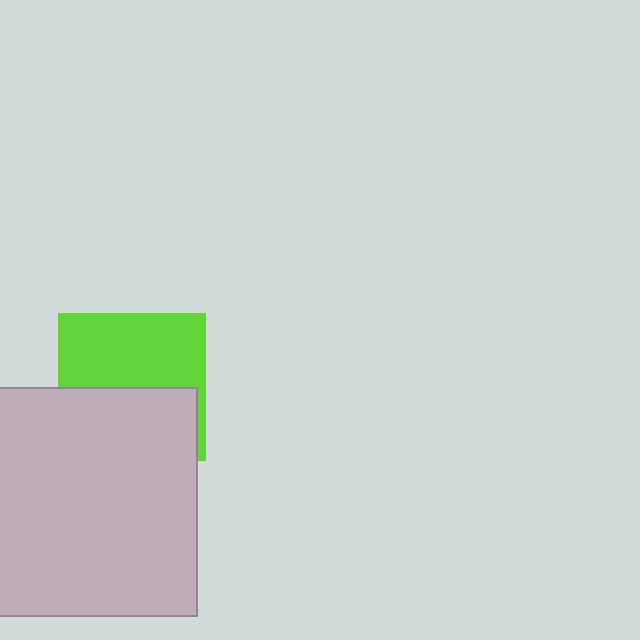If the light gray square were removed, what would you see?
You would see the complete lime square.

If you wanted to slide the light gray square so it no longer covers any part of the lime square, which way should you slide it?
Slide it down — that is the most direct way to separate the two shapes.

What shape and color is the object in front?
The object in front is a light gray square.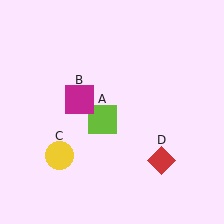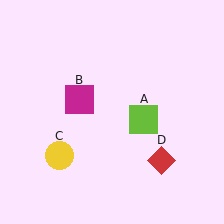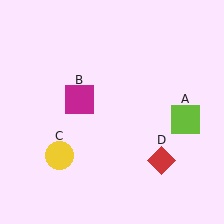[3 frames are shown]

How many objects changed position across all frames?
1 object changed position: lime square (object A).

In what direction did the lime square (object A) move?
The lime square (object A) moved right.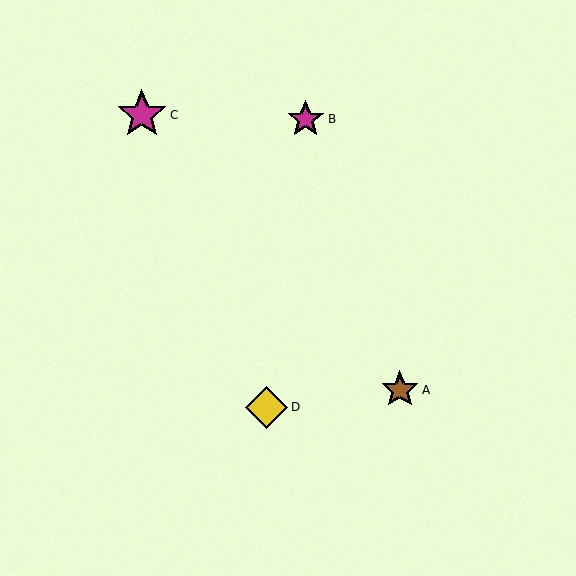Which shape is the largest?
The magenta star (labeled C) is the largest.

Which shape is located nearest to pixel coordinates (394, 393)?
The brown star (labeled A) at (400, 390) is nearest to that location.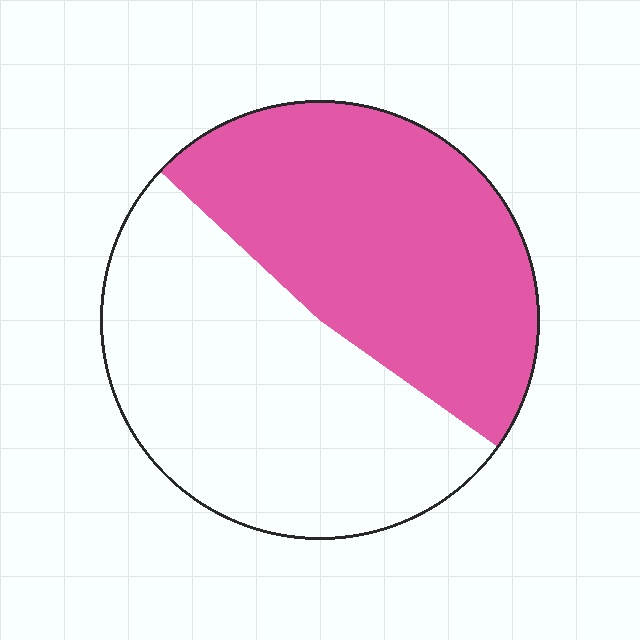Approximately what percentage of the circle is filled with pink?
Approximately 50%.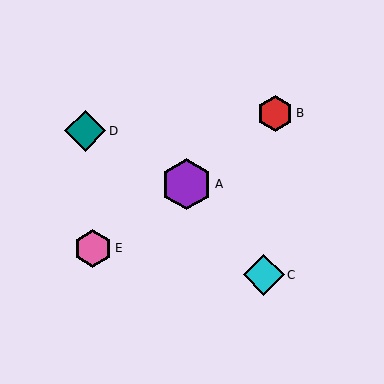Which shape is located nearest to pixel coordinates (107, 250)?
The pink hexagon (labeled E) at (93, 249) is nearest to that location.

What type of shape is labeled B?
Shape B is a red hexagon.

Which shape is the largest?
The purple hexagon (labeled A) is the largest.